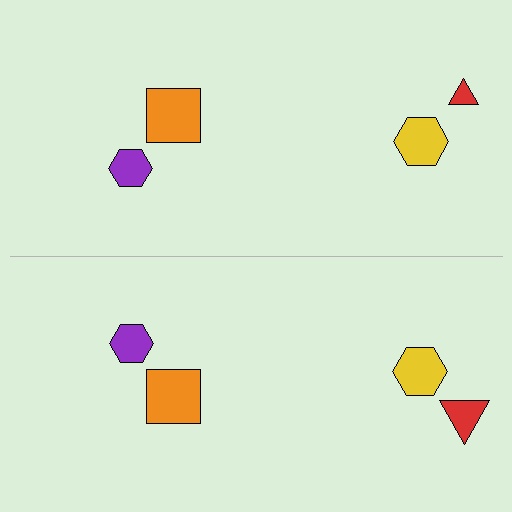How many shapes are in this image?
There are 8 shapes in this image.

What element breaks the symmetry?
The red triangle on the bottom side has a different size than its mirror counterpart.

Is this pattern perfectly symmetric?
No, the pattern is not perfectly symmetric. The red triangle on the bottom side has a different size than its mirror counterpart.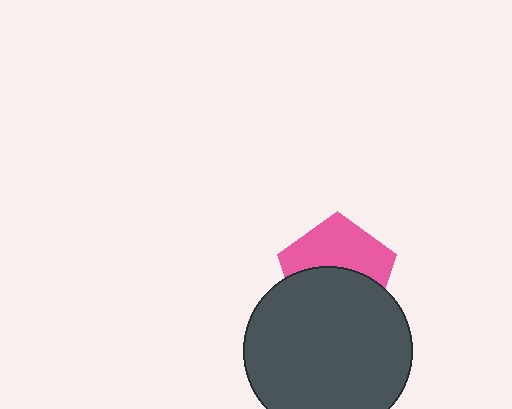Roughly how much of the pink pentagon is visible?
About half of it is visible (roughly 49%).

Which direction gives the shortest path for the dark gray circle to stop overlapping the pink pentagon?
Moving down gives the shortest separation.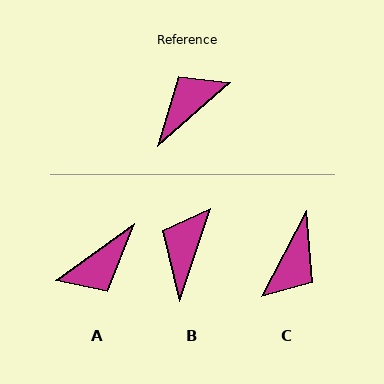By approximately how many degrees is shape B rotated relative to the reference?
Approximately 30 degrees counter-clockwise.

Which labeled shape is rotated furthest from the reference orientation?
A, about 175 degrees away.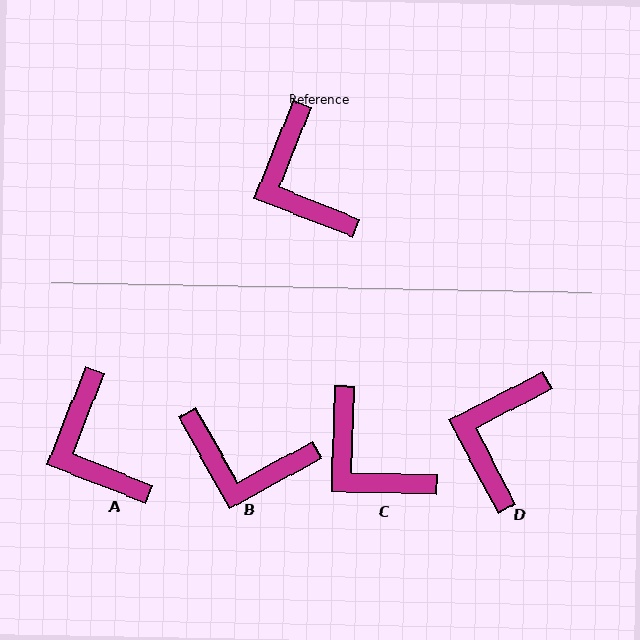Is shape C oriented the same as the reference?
No, it is off by about 20 degrees.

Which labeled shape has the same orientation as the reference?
A.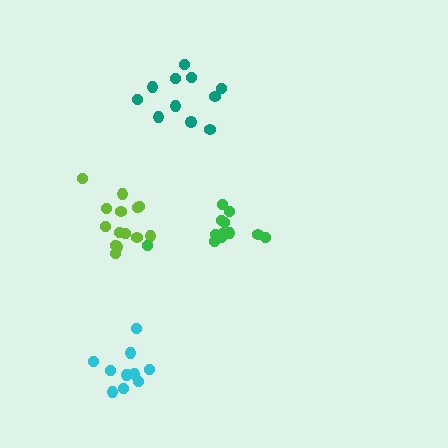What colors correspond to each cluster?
The clusters are colored: lime, green, cyan, teal.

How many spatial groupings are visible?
There are 4 spatial groupings.